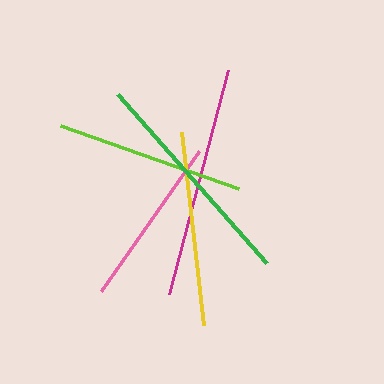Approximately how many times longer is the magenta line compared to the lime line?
The magenta line is approximately 1.2 times the length of the lime line.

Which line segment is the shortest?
The pink line is the shortest at approximately 171 pixels.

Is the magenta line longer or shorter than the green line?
The magenta line is longer than the green line.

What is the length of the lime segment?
The lime segment is approximately 188 pixels long.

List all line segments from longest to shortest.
From longest to shortest: magenta, green, yellow, lime, pink.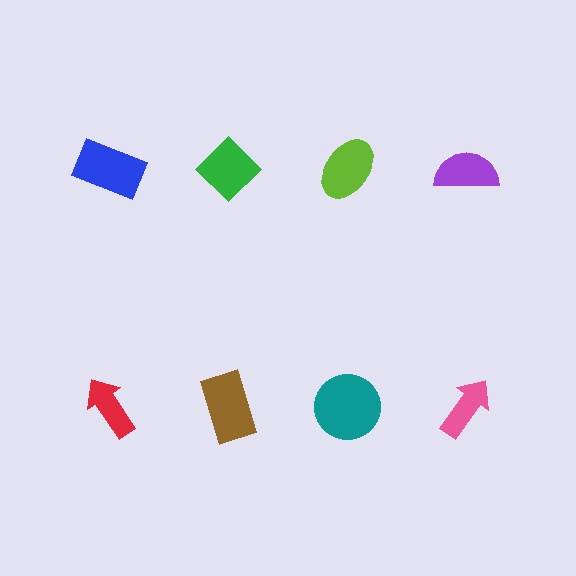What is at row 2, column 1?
A red arrow.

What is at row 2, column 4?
A pink arrow.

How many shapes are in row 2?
4 shapes.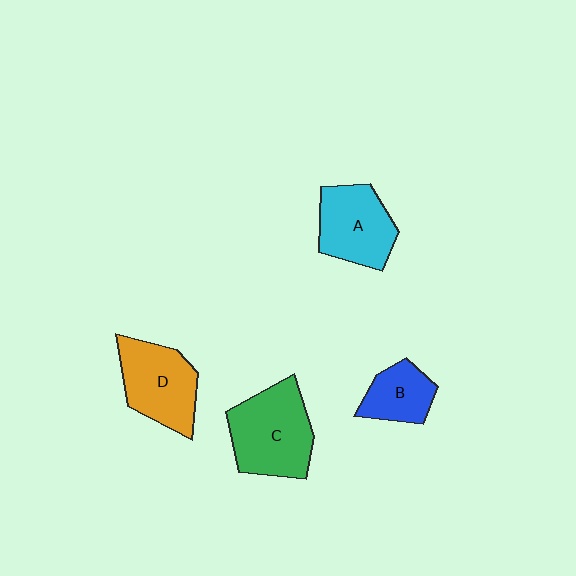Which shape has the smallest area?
Shape B (blue).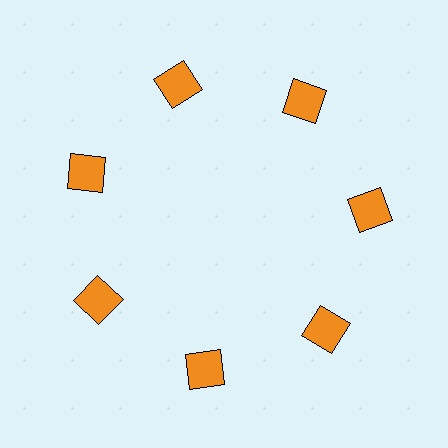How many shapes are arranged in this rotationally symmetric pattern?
There are 7 shapes, arranged in 7 groups of 1.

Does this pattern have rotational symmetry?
Yes, this pattern has 7-fold rotational symmetry. It looks the same after rotating 51 degrees around the center.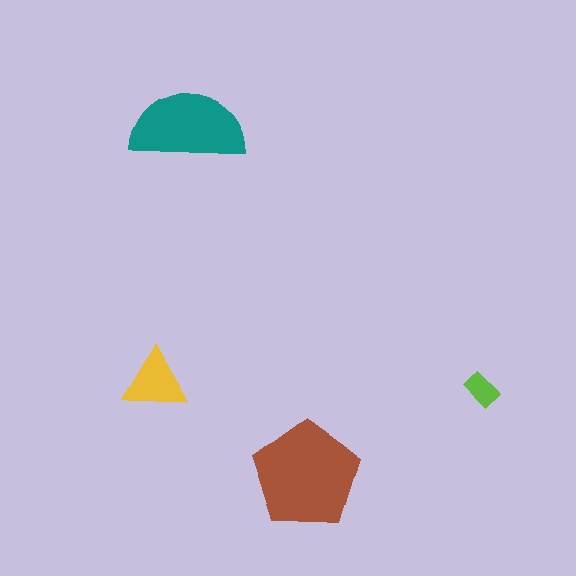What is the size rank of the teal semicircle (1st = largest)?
2nd.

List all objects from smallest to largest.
The lime rectangle, the yellow triangle, the teal semicircle, the brown pentagon.